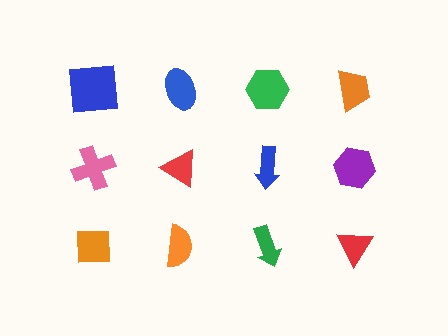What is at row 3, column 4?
A red triangle.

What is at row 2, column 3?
A blue arrow.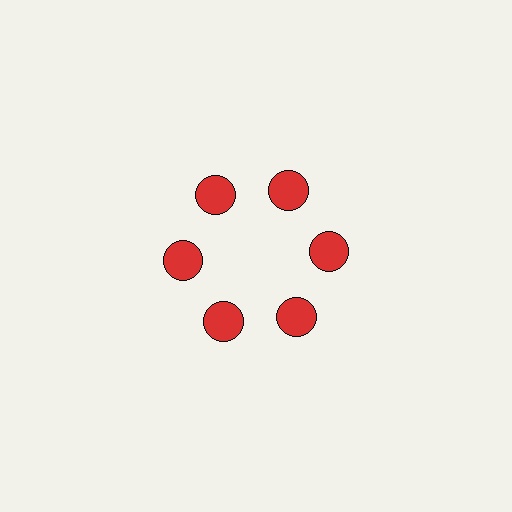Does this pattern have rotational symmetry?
Yes, this pattern has 6-fold rotational symmetry. It looks the same after rotating 60 degrees around the center.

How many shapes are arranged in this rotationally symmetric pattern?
There are 6 shapes, arranged in 6 groups of 1.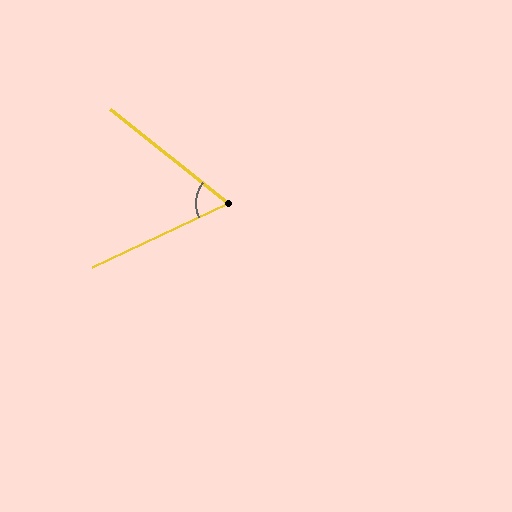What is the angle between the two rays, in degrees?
Approximately 63 degrees.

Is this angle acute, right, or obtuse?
It is acute.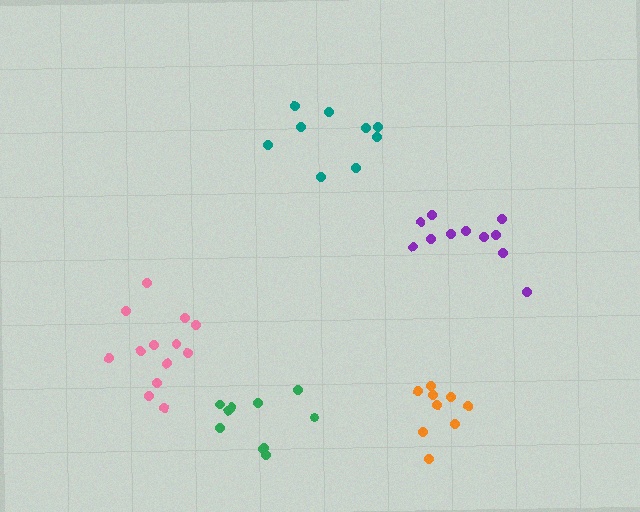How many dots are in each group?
Group 1: 9 dots, Group 2: 13 dots, Group 3: 11 dots, Group 4: 9 dots, Group 5: 10 dots (52 total).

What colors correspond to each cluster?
The clusters are colored: orange, pink, purple, teal, green.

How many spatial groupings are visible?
There are 5 spatial groupings.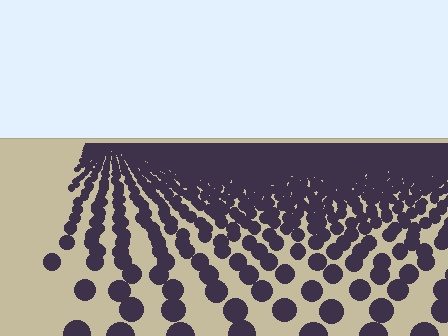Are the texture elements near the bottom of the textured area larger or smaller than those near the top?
Larger. Near the bottom, elements are closer to the viewer and appear at a bigger on-screen size.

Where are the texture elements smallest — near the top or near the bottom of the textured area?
Near the top.